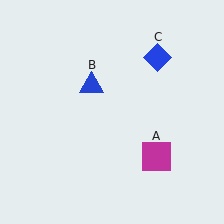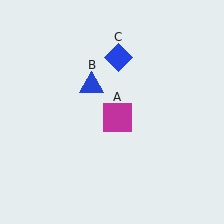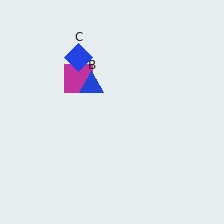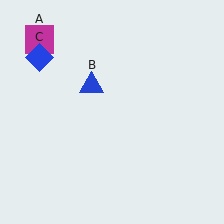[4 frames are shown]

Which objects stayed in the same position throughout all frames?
Blue triangle (object B) remained stationary.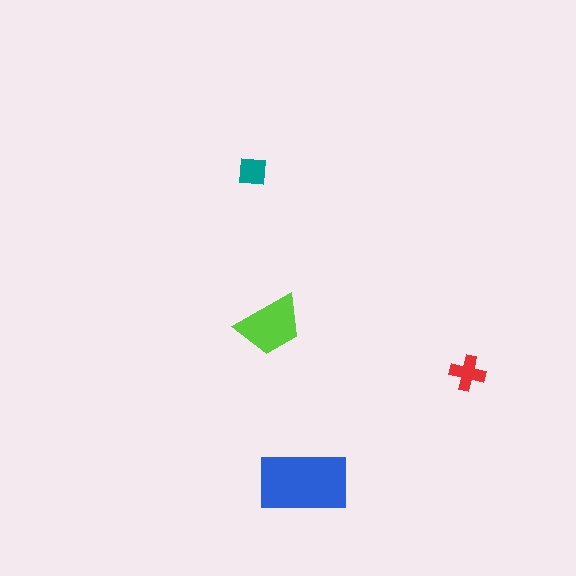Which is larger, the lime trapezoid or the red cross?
The lime trapezoid.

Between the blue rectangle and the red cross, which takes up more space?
The blue rectangle.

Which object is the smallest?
The teal square.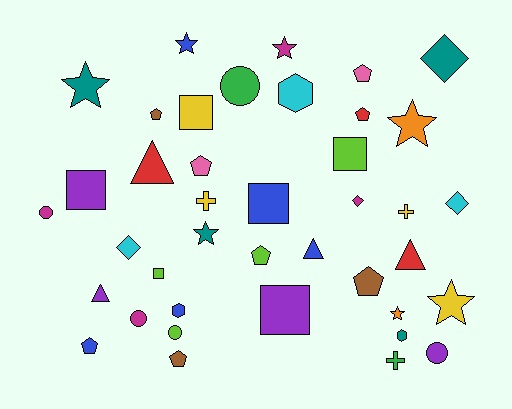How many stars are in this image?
There are 7 stars.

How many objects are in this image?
There are 40 objects.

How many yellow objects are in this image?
There are 4 yellow objects.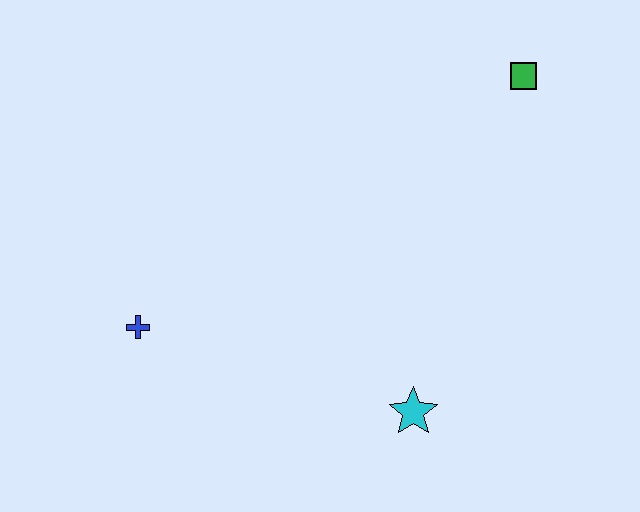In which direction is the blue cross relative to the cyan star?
The blue cross is to the left of the cyan star.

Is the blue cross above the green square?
No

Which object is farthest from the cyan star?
The green square is farthest from the cyan star.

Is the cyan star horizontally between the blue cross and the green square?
Yes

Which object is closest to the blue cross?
The cyan star is closest to the blue cross.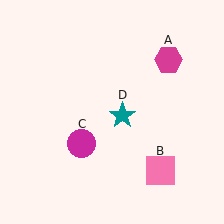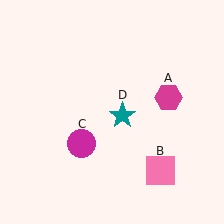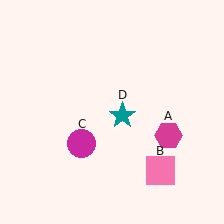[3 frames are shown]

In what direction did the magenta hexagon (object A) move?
The magenta hexagon (object A) moved down.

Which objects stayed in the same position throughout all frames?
Pink square (object B) and magenta circle (object C) and teal star (object D) remained stationary.